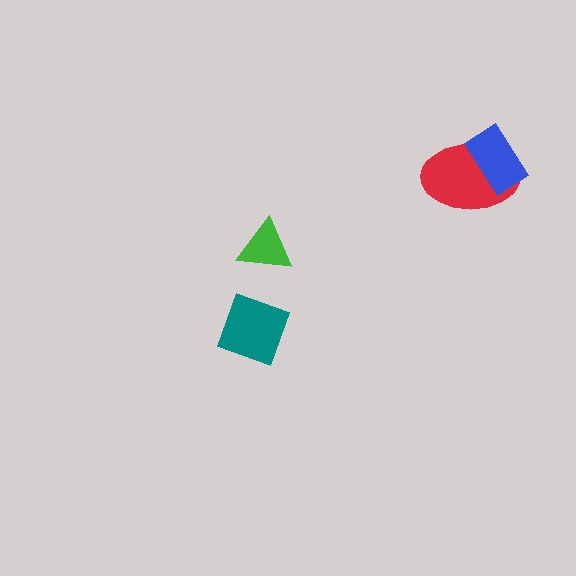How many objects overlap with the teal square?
0 objects overlap with the teal square.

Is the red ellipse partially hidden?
Yes, it is partially covered by another shape.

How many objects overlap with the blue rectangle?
1 object overlaps with the blue rectangle.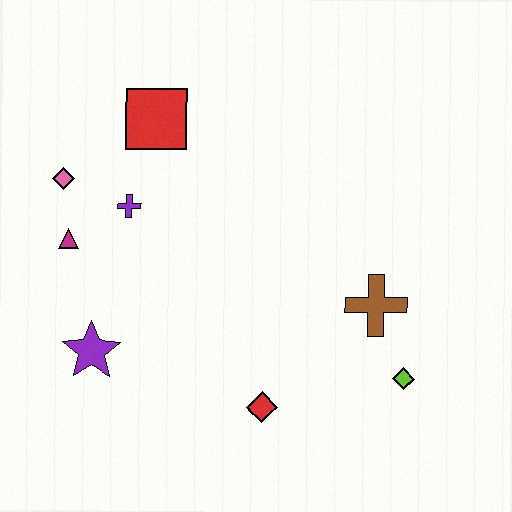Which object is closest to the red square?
The purple cross is closest to the red square.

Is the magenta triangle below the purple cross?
Yes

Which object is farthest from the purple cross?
The lime diamond is farthest from the purple cross.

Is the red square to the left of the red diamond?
Yes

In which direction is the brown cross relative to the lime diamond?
The brown cross is above the lime diamond.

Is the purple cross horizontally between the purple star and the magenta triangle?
No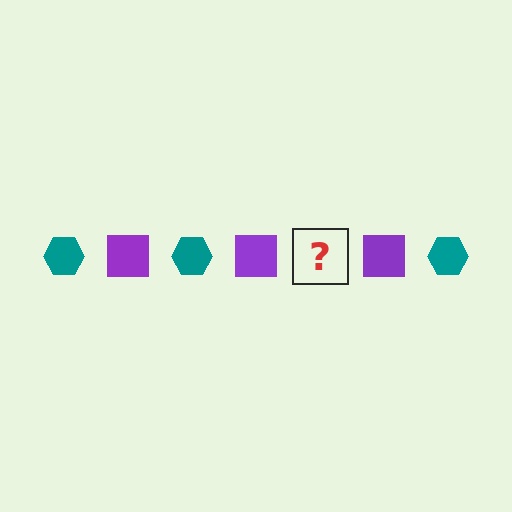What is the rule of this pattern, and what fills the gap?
The rule is that the pattern alternates between teal hexagon and purple square. The gap should be filled with a teal hexagon.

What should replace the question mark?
The question mark should be replaced with a teal hexagon.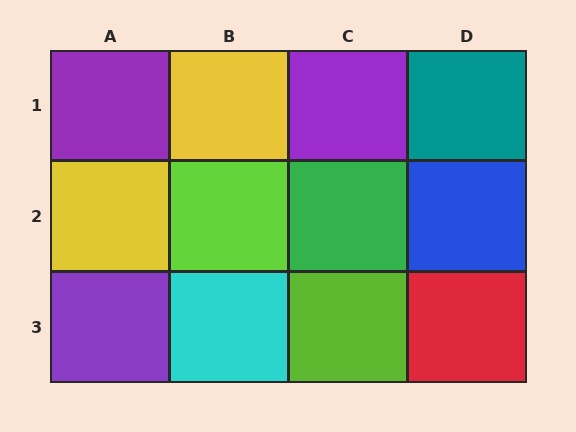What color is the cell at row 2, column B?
Lime.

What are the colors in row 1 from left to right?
Purple, yellow, purple, teal.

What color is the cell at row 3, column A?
Purple.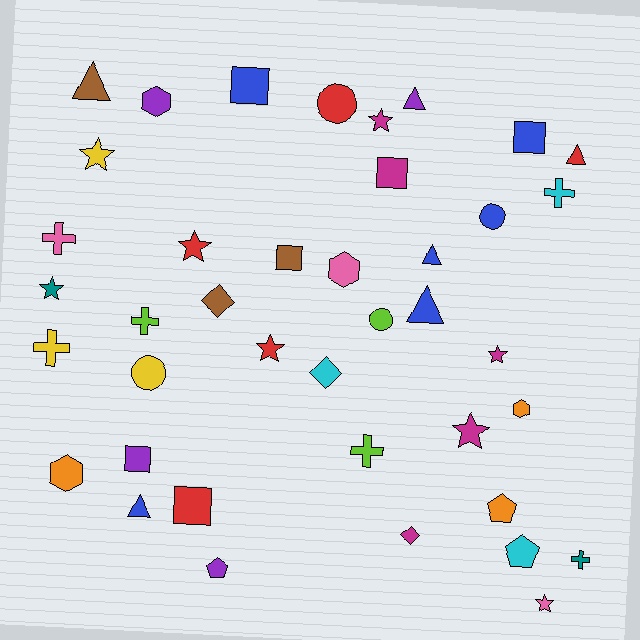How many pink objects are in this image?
There are 3 pink objects.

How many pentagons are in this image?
There are 3 pentagons.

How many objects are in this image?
There are 40 objects.